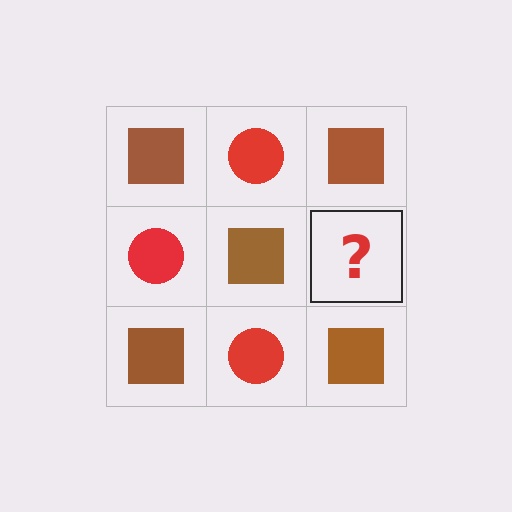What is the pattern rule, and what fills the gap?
The rule is that it alternates brown square and red circle in a checkerboard pattern. The gap should be filled with a red circle.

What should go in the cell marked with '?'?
The missing cell should contain a red circle.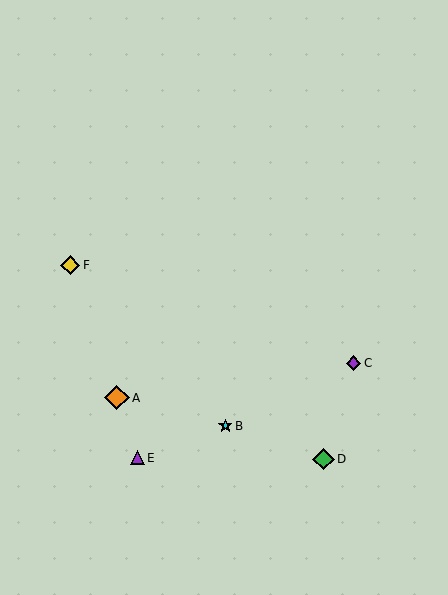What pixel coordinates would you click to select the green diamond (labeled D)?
Click at (323, 459) to select the green diamond D.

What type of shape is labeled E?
Shape E is a purple triangle.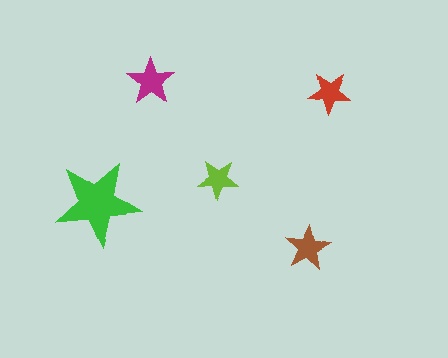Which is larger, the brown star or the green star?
The green one.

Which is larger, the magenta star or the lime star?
The magenta one.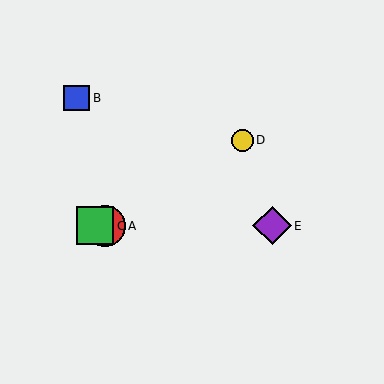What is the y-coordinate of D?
Object D is at y≈140.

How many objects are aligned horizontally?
3 objects (A, C, E) are aligned horizontally.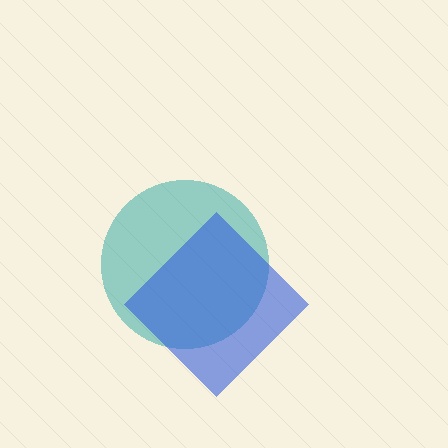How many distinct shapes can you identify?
There are 2 distinct shapes: a teal circle, a blue diamond.